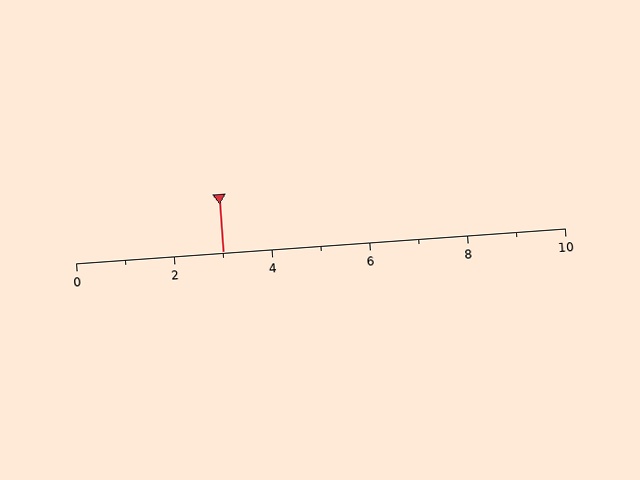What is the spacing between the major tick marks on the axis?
The major ticks are spaced 2 apart.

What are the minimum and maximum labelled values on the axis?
The axis runs from 0 to 10.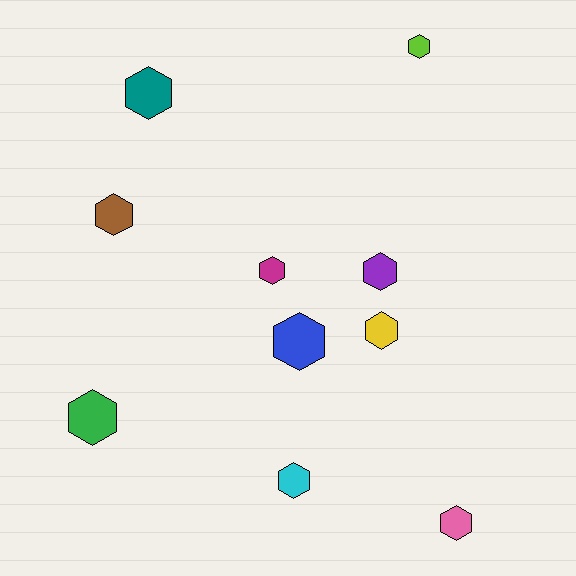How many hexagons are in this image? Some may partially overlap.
There are 10 hexagons.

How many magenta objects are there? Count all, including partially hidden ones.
There is 1 magenta object.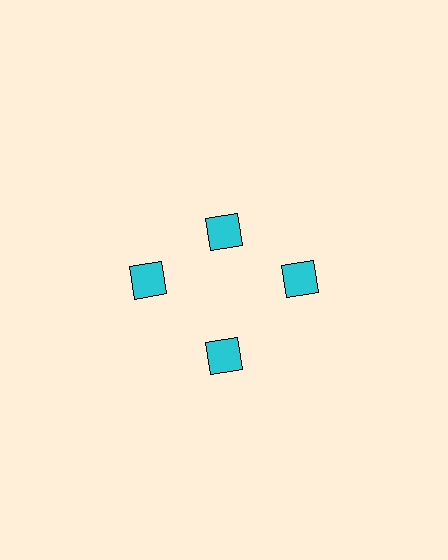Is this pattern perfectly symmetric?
No. The 4 cyan diamonds are arranged in a ring, but one element near the 12 o'clock position is pulled inward toward the center, breaking the 4-fold rotational symmetry.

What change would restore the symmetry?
The symmetry would be restored by moving it outward, back onto the ring so that all 4 diamonds sit at equal angles and equal distance from the center.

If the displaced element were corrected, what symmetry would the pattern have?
It would have 4-fold rotational symmetry — the pattern would map onto itself every 90 degrees.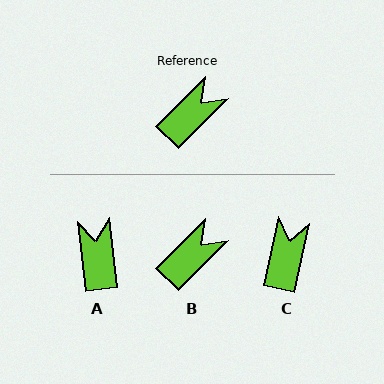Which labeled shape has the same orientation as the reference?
B.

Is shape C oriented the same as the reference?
No, it is off by about 32 degrees.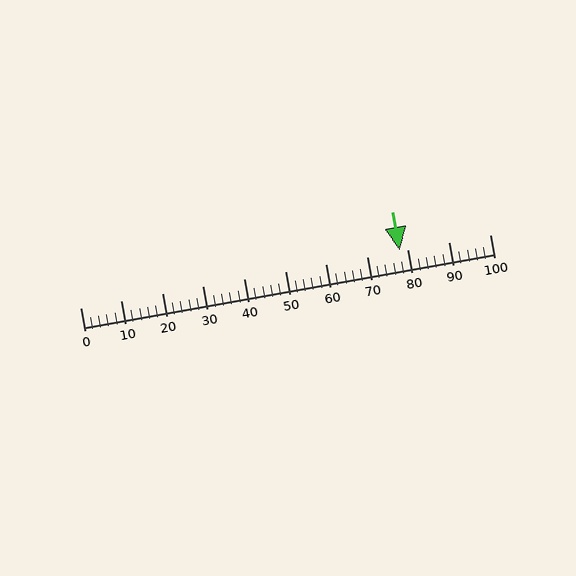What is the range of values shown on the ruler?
The ruler shows values from 0 to 100.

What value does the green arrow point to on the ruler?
The green arrow points to approximately 78.